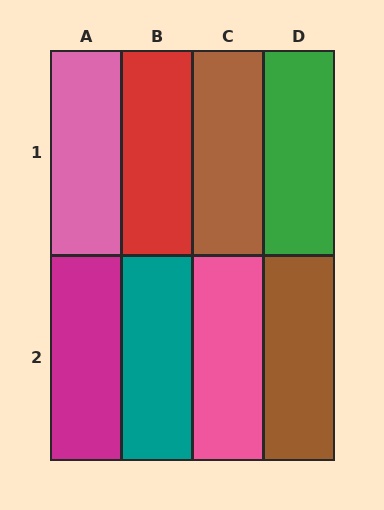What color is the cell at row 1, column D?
Green.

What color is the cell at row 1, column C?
Brown.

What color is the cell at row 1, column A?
Pink.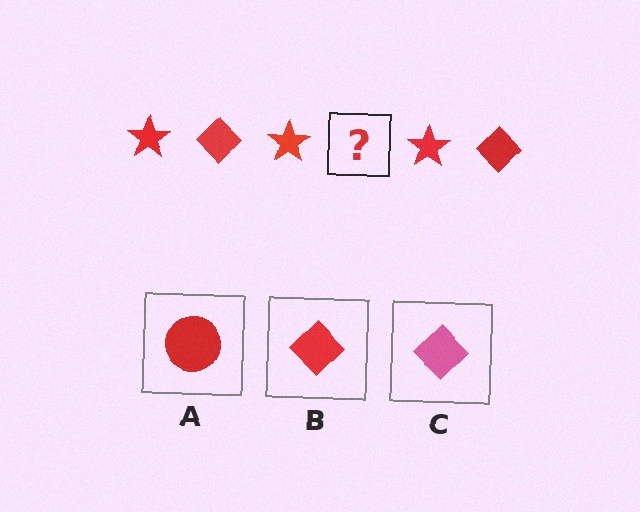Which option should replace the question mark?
Option B.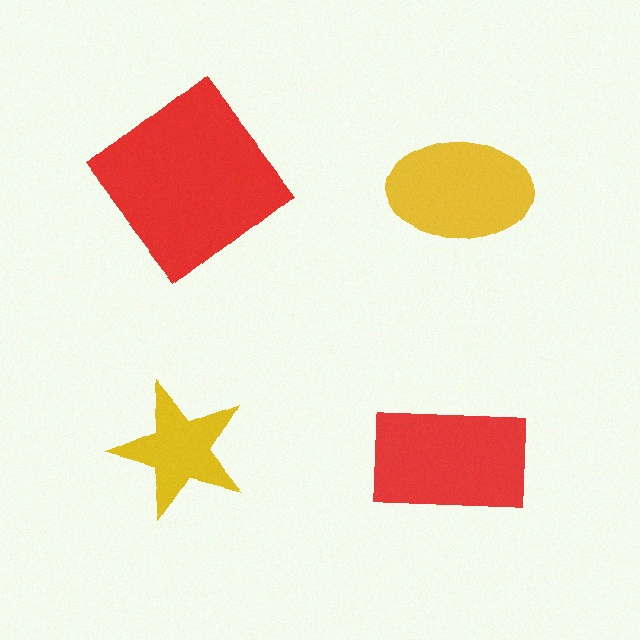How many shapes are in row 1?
2 shapes.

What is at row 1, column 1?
A red diamond.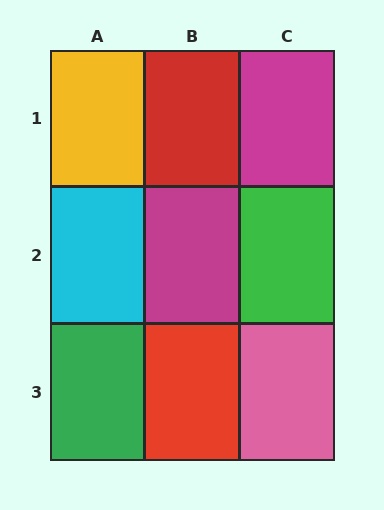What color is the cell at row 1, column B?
Red.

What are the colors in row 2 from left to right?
Cyan, magenta, green.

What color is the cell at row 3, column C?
Pink.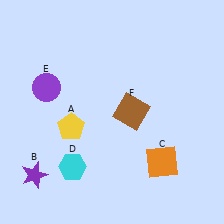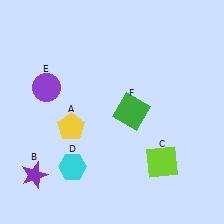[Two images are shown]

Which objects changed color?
C changed from orange to lime. F changed from brown to green.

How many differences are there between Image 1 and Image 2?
There are 2 differences between the two images.